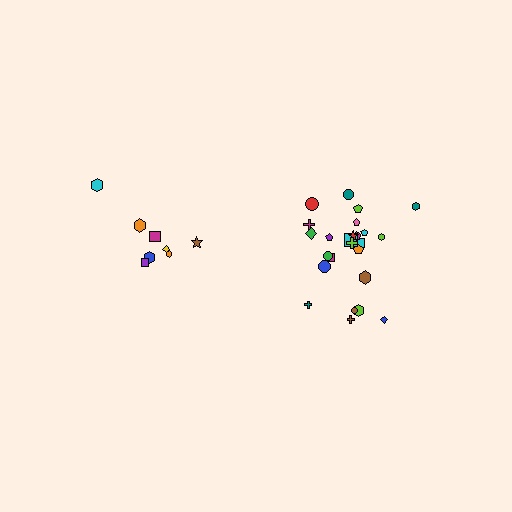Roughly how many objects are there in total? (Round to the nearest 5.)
Roughly 35 objects in total.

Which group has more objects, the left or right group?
The right group.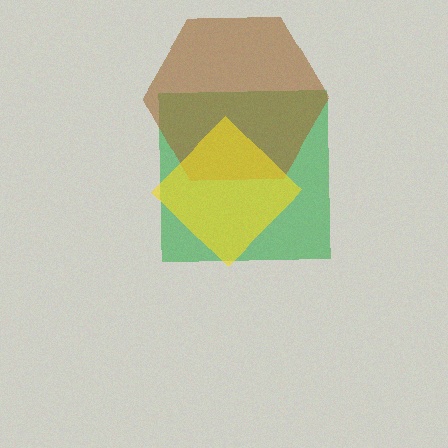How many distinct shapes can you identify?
There are 3 distinct shapes: a green square, a brown hexagon, a yellow diamond.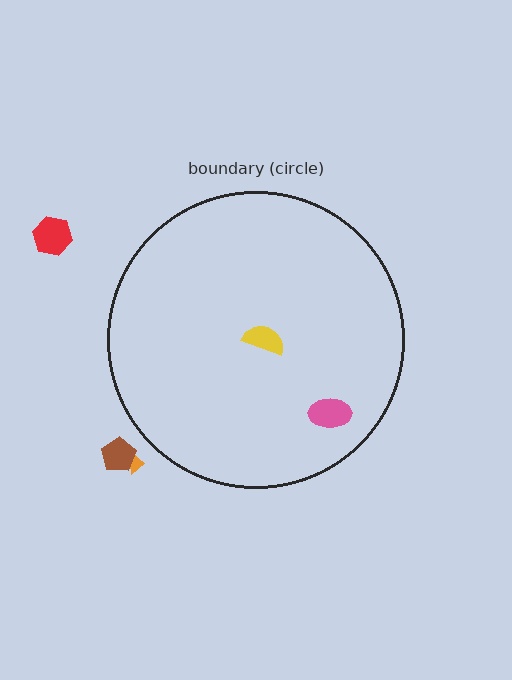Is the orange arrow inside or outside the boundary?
Outside.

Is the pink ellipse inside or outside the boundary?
Inside.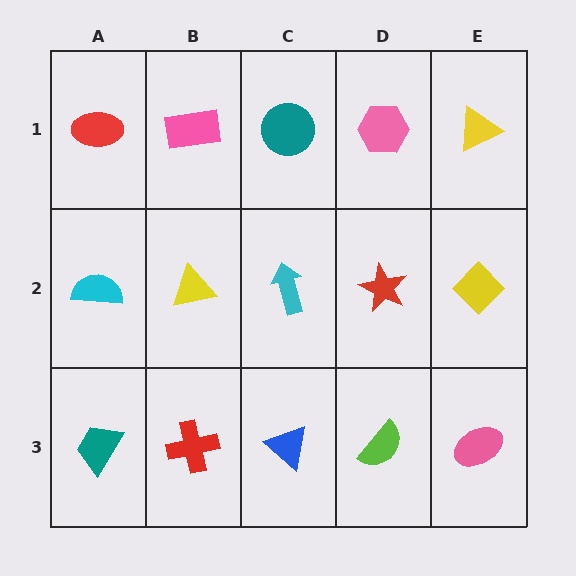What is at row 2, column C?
A cyan arrow.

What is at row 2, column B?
A yellow triangle.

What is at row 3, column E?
A pink ellipse.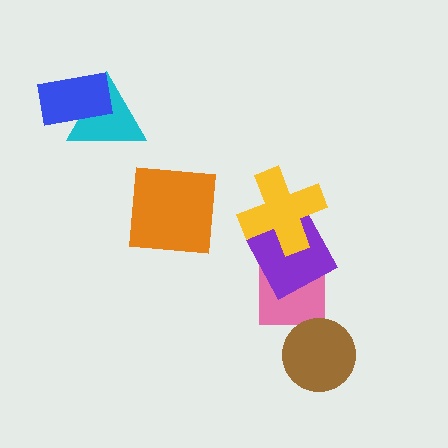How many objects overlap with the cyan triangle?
1 object overlaps with the cyan triangle.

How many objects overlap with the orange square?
0 objects overlap with the orange square.